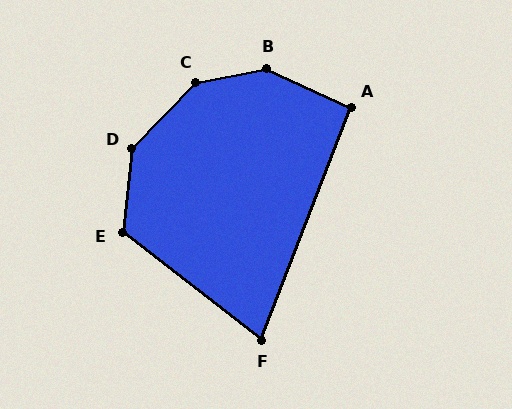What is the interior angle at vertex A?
Approximately 93 degrees (approximately right).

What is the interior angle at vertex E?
Approximately 122 degrees (obtuse).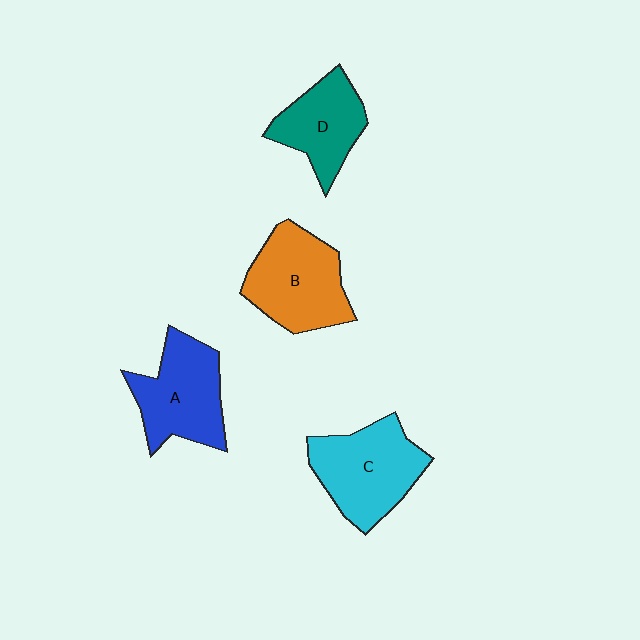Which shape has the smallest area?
Shape D (teal).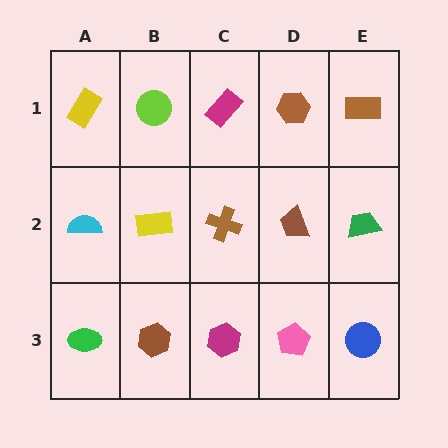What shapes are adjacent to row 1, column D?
A brown trapezoid (row 2, column D), a magenta rectangle (row 1, column C), a brown rectangle (row 1, column E).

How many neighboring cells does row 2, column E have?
3.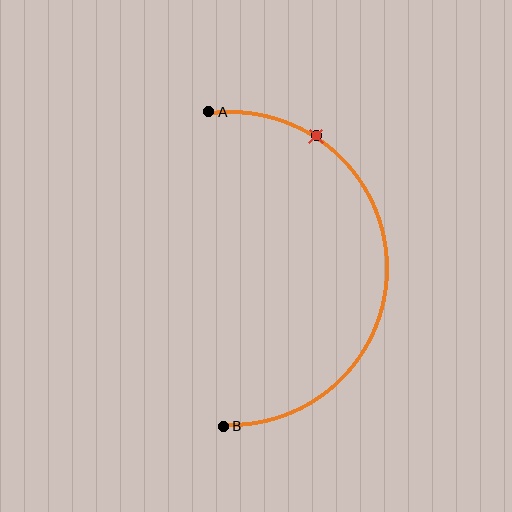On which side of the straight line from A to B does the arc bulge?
The arc bulges to the right of the straight line connecting A and B.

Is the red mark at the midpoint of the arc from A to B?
No. The red mark lies on the arc but is closer to endpoint A. The arc midpoint would be at the point on the curve equidistant along the arc from both A and B.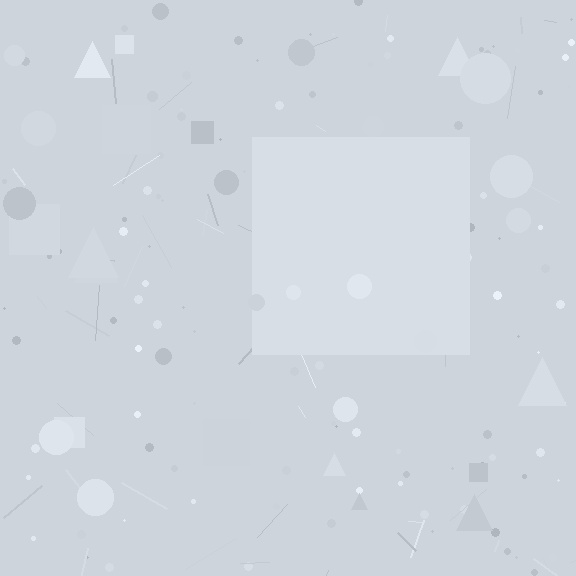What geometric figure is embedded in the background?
A square is embedded in the background.